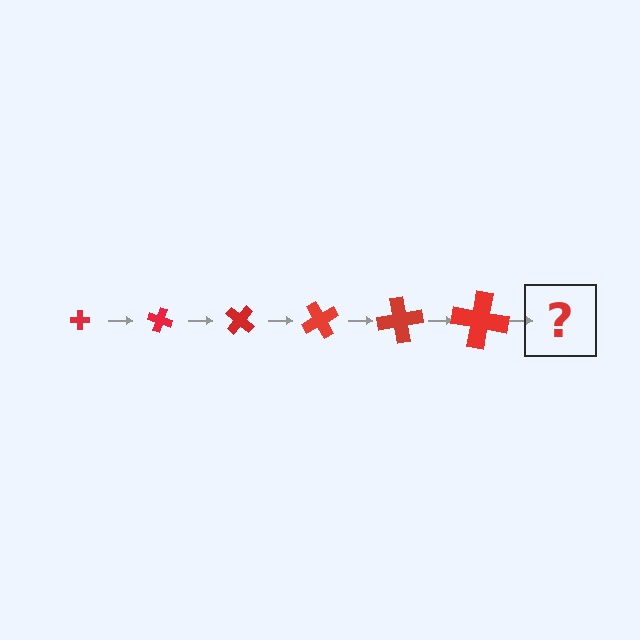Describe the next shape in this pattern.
It should be a cross, larger than the previous one and rotated 120 degrees from the start.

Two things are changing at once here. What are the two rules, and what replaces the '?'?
The two rules are that the cross grows larger each step and it rotates 20 degrees each step. The '?' should be a cross, larger than the previous one and rotated 120 degrees from the start.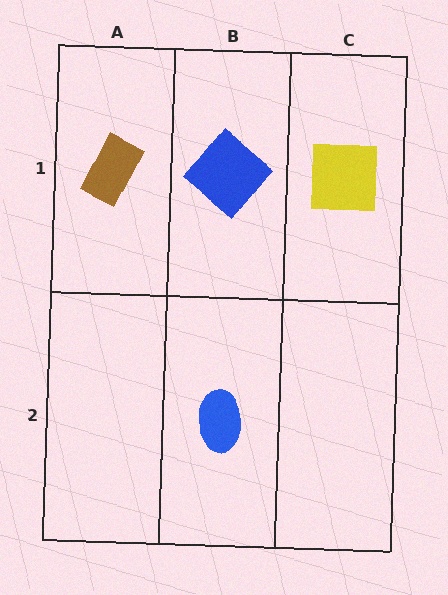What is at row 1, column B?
A blue diamond.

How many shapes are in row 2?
1 shape.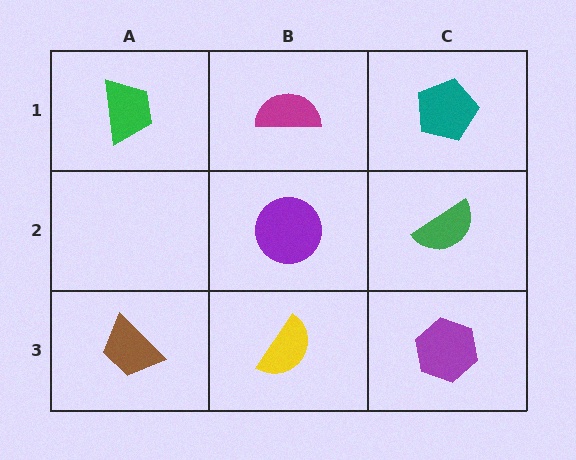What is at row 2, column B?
A purple circle.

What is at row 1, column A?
A green trapezoid.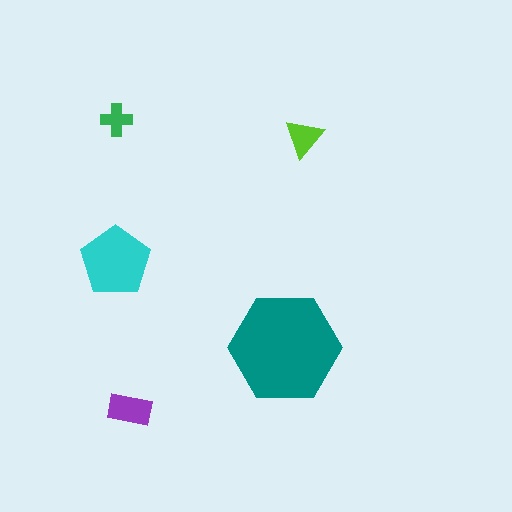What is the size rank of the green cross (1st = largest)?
5th.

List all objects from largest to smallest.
The teal hexagon, the cyan pentagon, the purple rectangle, the lime triangle, the green cross.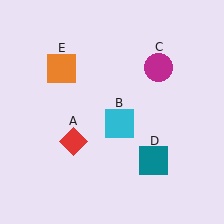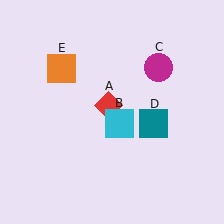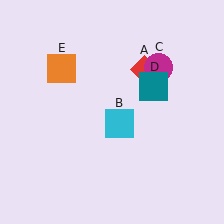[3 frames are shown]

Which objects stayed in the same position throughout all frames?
Cyan square (object B) and magenta circle (object C) and orange square (object E) remained stationary.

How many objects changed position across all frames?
2 objects changed position: red diamond (object A), teal square (object D).